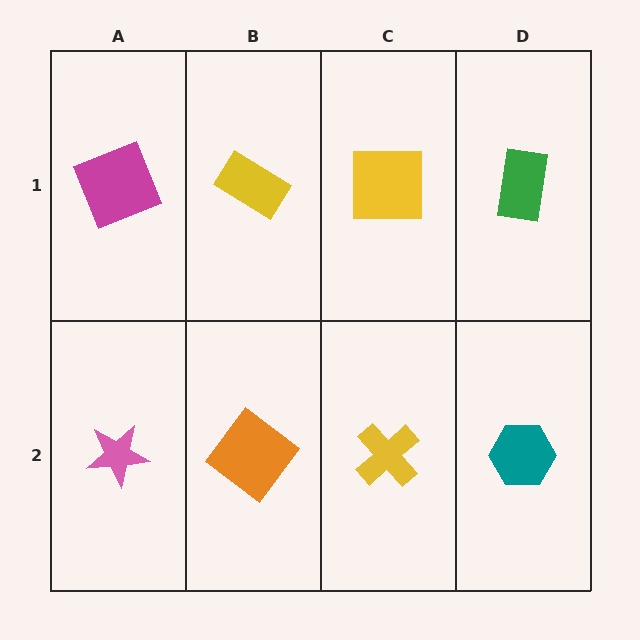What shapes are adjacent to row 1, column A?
A pink star (row 2, column A), a yellow rectangle (row 1, column B).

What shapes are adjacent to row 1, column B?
An orange diamond (row 2, column B), a magenta square (row 1, column A), a yellow square (row 1, column C).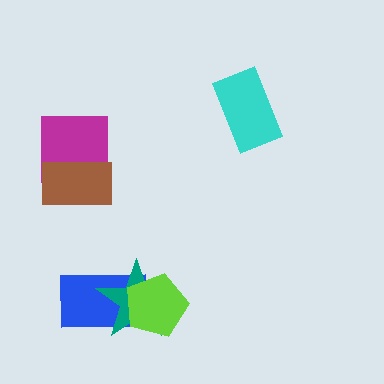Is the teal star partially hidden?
Yes, it is partially covered by another shape.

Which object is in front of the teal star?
The lime pentagon is in front of the teal star.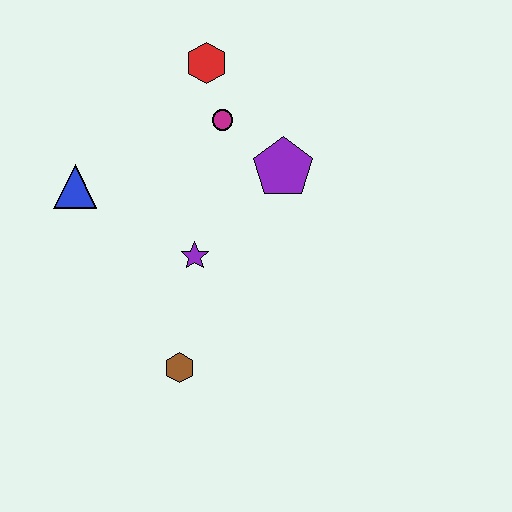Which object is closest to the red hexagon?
The magenta circle is closest to the red hexagon.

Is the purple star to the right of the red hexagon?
No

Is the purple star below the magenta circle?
Yes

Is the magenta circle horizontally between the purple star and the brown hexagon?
No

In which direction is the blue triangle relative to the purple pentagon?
The blue triangle is to the left of the purple pentagon.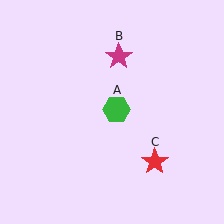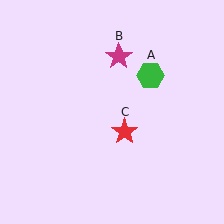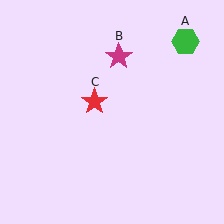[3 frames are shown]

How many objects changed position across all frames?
2 objects changed position: green hexagon (object A), red star (object C).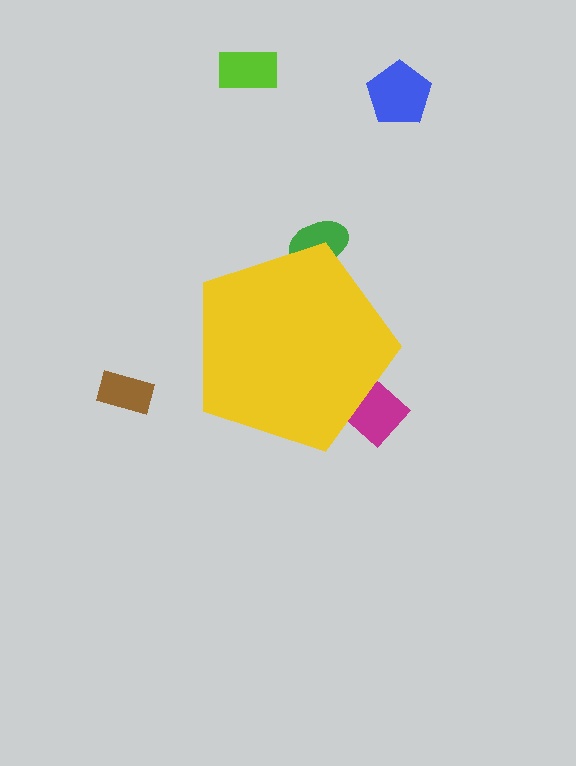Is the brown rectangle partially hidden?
No, the brown rectangle is fully visible.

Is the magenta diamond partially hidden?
Yes, the magenta diamond is partially hidden behind the yellow pentagon.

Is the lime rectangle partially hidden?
No, the lime rectangle is fully visible.